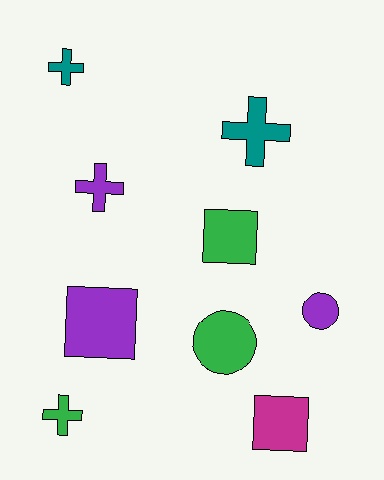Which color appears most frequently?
Purple, with 3 objects.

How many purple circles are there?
There is 1 purple circle.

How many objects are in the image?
There are 9 objects.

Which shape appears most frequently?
Cross, with 4 objects.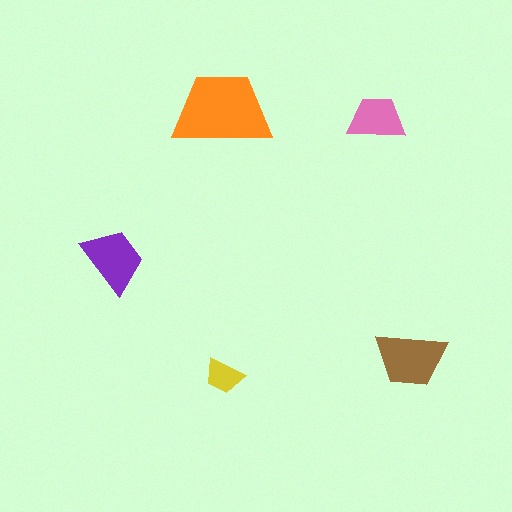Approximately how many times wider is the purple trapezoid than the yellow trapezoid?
About 1.5 times wider.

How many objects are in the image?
There are 5 objects in the image.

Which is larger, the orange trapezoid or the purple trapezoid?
The orange one.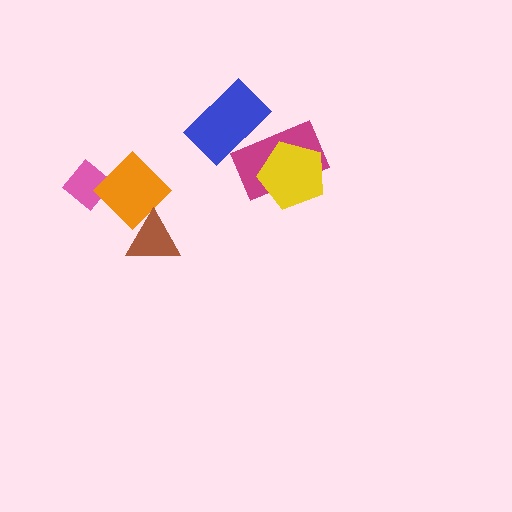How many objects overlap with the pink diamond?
1 object overlaps with the pink diamond.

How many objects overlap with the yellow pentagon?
1 object overlaps with the yellow pentagon.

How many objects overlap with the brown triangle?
1 object overlaps with the brown triangle.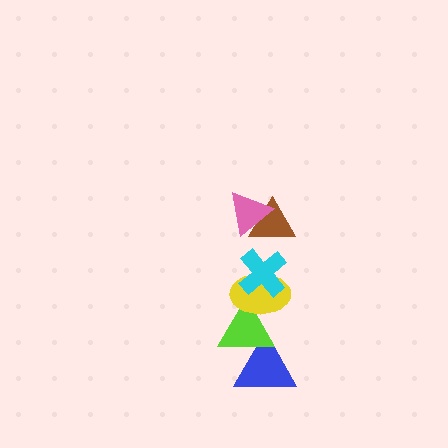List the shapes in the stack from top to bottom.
From top to bottom: the pink triangle, the brown triangle, the cyan cross, the yellow ellipse, the lime triangle, the blue triangle.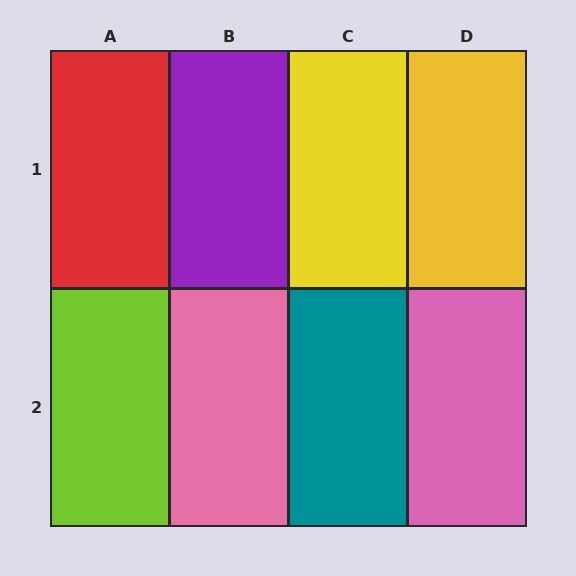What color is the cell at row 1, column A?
Red.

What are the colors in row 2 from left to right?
Lime, pink, teal, pink.